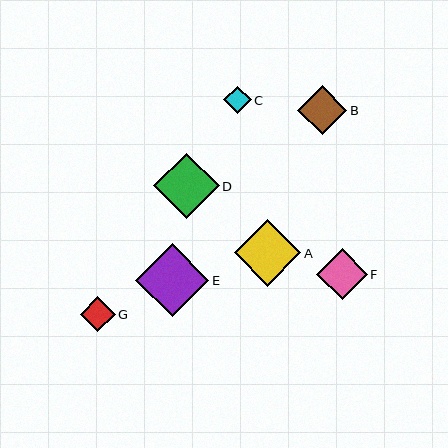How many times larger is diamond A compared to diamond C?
Diamond A is approximately 2.4 times the size of diamond C.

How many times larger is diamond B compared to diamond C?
Diamond B is approximately 1.8 times the size of diamond C.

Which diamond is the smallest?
Diamond C is the smallest with a size of approximately 28 pixels.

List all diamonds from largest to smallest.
From largest to smallest: E, A, D, F, B, G, C.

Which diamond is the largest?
Diamond E is the largest with a size of approximately 73 pixels.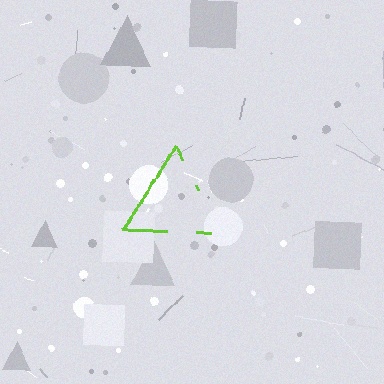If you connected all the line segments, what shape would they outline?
They would outline a triangle.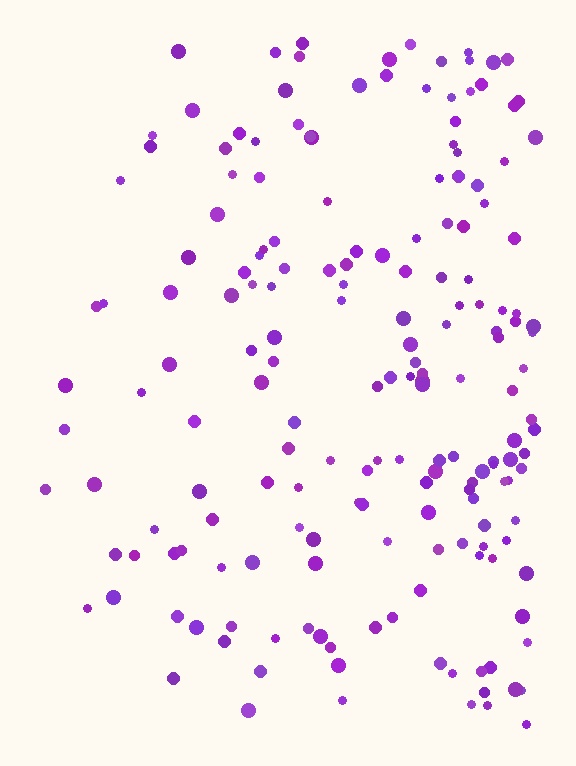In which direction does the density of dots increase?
From left to right, with the right side densest.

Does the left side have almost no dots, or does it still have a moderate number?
Still a moderate number, just noticeably fewer than the right.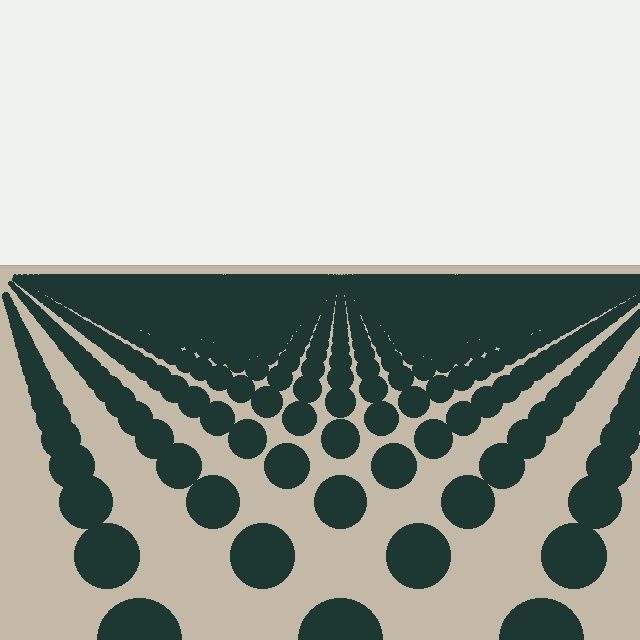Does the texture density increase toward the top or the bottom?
Density increases toward the top.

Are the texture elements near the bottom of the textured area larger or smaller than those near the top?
Larger. Near the bottom, elements are closer to the viewer and appear at a bigger on-screen size.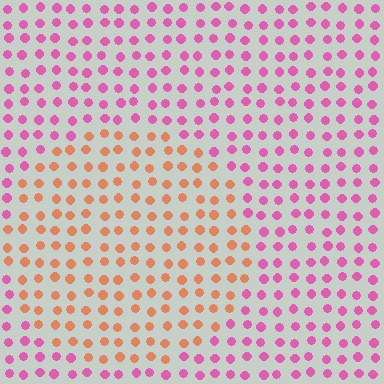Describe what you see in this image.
The image is filled with small pink elements in a uniform arrangement. A circle-shaped region is visible where the elements are tinted to a slightly different hue, forming a subtle color boundary.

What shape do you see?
I see a circle.